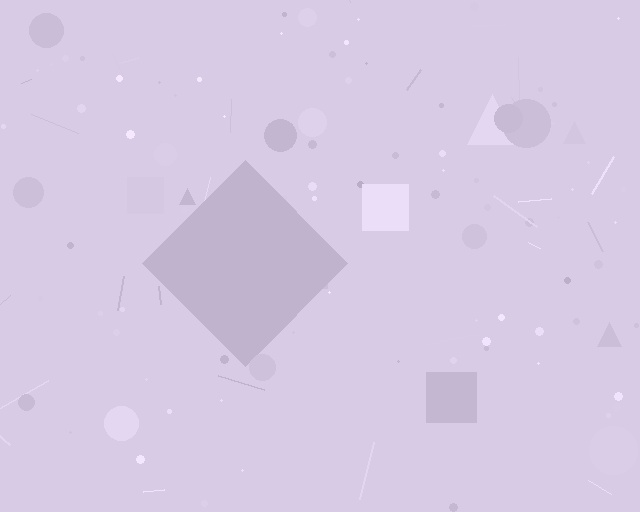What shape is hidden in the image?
A diamond is hidden in the image.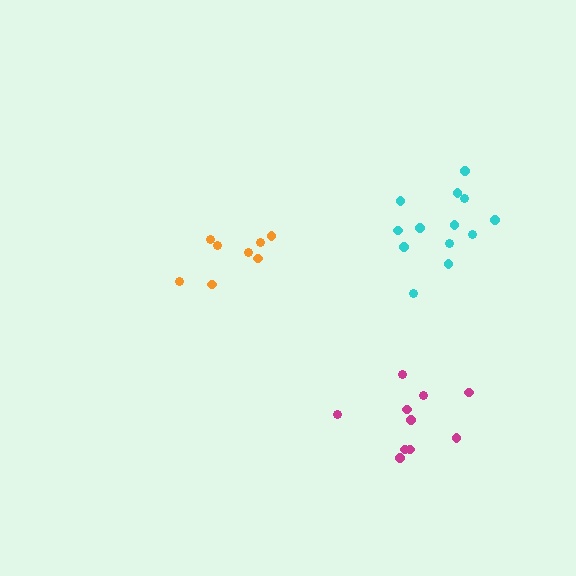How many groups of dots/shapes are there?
There are 3 groups.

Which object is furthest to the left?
The orange cluster is leftmost.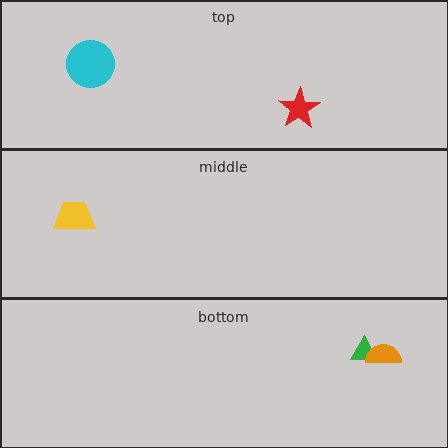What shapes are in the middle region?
The yellow trapezoid.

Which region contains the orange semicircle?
The bottom region.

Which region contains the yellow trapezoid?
The middle region.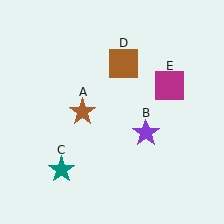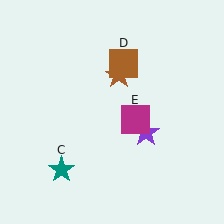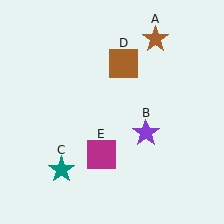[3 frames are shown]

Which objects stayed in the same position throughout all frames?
Purple star (object B) and teal star (object C) and brown square (object D) remained stationary.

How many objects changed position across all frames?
2 objects changed position: brown star (object A), magenta square (object E).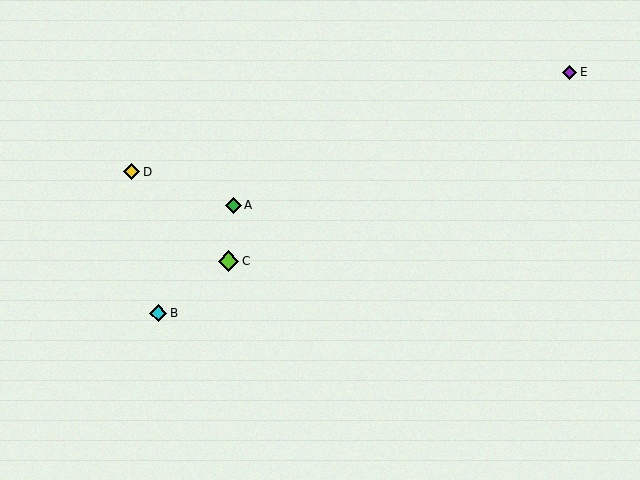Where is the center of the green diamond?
The center of the green diamond is at (233, 205).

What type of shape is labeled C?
Shape C is a lime diamond.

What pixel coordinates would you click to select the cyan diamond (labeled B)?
Click at (158, 313) to select the cyan diamond B.